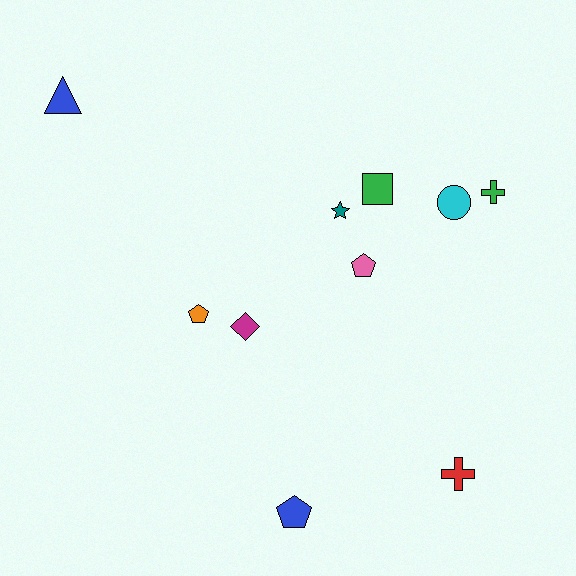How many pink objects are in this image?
There is 1 pink object.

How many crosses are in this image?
There are 2 crosses.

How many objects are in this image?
There are 10 objects.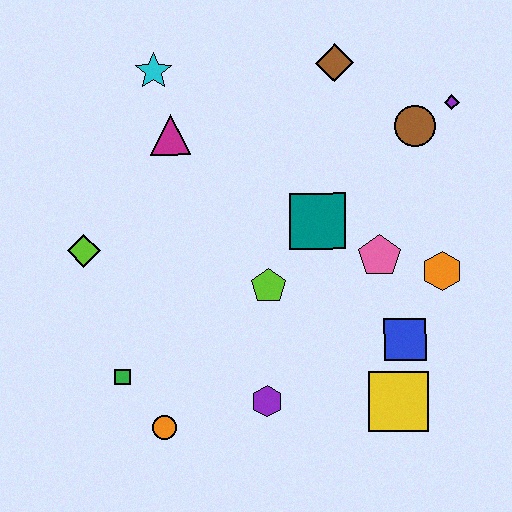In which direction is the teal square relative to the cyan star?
The teal square is to the right of the cyan star.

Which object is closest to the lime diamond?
The green square is closest to the lime diamond.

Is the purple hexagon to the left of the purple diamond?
Yes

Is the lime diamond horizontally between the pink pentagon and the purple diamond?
No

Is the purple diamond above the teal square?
Yes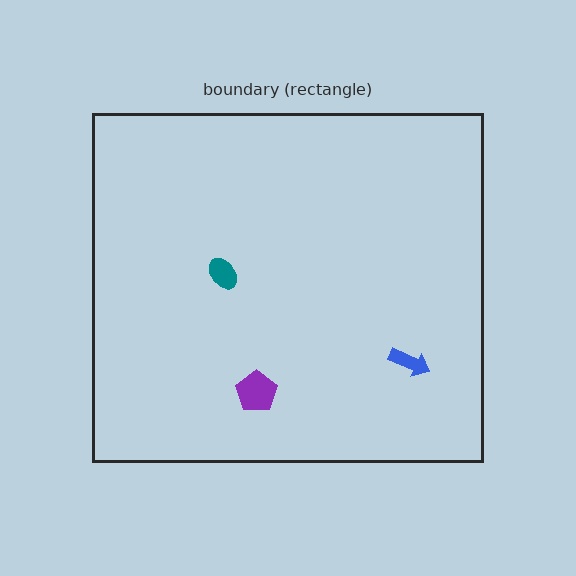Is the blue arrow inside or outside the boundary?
Inside.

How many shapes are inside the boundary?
3 inside, 0 outside.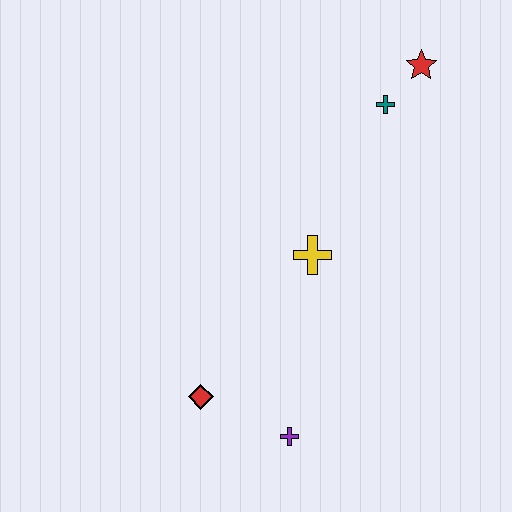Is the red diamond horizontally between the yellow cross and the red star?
No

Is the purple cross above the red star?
No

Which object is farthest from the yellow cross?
The red star is farthest from the yellow cross.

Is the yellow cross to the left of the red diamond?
No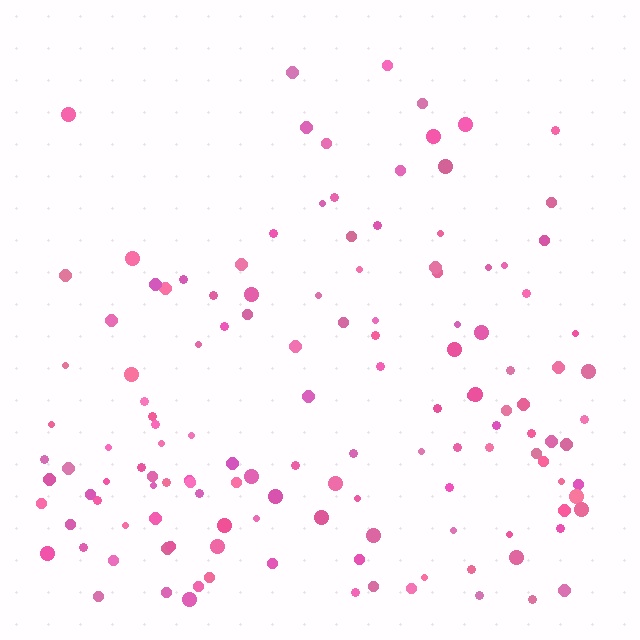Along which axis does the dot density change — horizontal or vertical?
Vertical.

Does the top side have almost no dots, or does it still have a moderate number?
Still a moderate number, just noticeably fewer than the bottom.